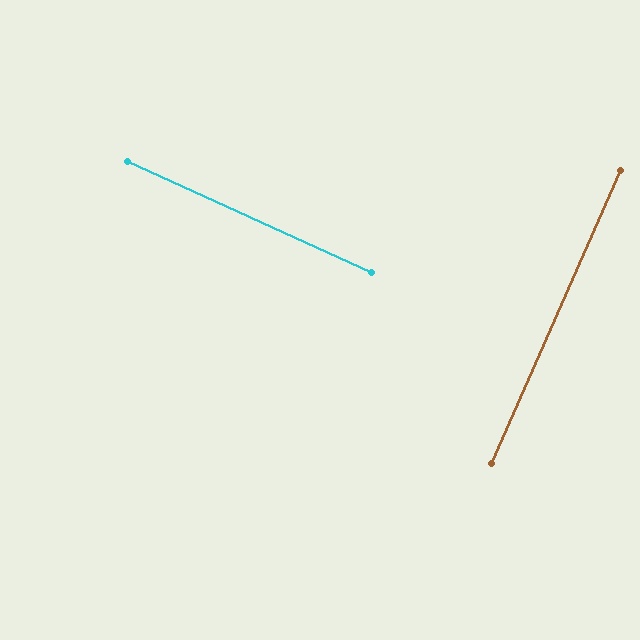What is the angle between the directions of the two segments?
Approximately 89 degrees.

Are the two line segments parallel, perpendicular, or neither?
Perpendicular — they meet at approximately 89°.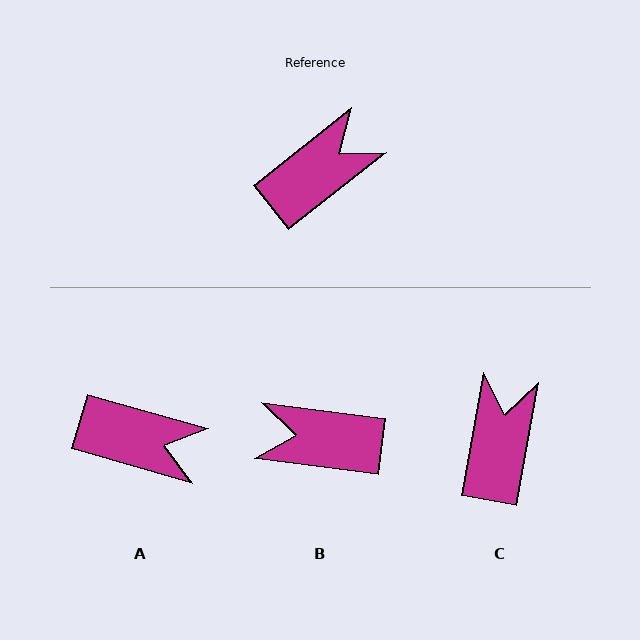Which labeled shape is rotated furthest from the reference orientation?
B, about 134 degrees away.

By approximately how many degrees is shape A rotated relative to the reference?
Approximately 54 degrees clockwise.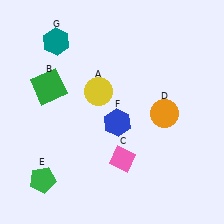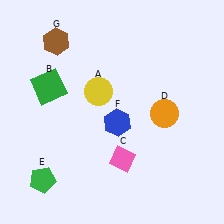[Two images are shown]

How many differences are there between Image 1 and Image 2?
There is 1 difference between the two images.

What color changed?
The hexagon (G) changed from teal in Image 1 to brown in Image 2.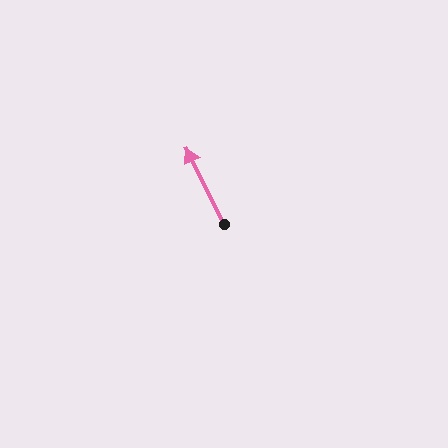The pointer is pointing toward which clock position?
Roughly 11 o'clock.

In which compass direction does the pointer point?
Northwest.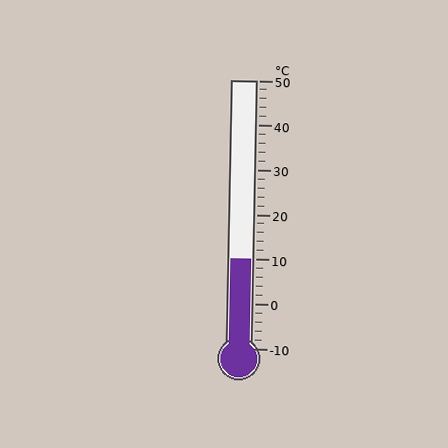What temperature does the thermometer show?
The thermometer shows approximately 10°C.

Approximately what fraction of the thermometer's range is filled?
The thermometer is filled to approximately 35% of its range.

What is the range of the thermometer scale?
The thermometer scale ranges from -10°C to 50°C.